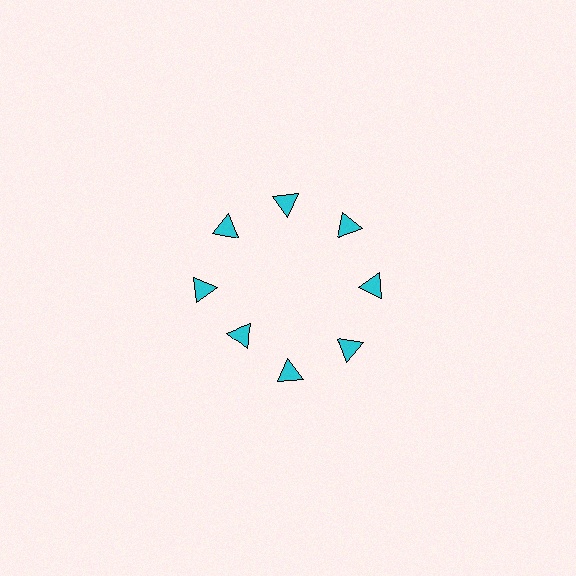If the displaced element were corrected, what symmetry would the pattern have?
It would have 8-fold rotational symmetry — the pattern would map onto itself every 45 degrees.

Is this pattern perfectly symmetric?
No. The 8 cyan triangles are arranged in a ring, but one element near the 8 o'clock position is pulled inward toward the center, breaking the 8-fold rotational symmetry.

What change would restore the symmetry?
The symmetry would be restored by moving it outward, back onto the ring so that all 8 triangles sit at equal angles and equal distance from the center.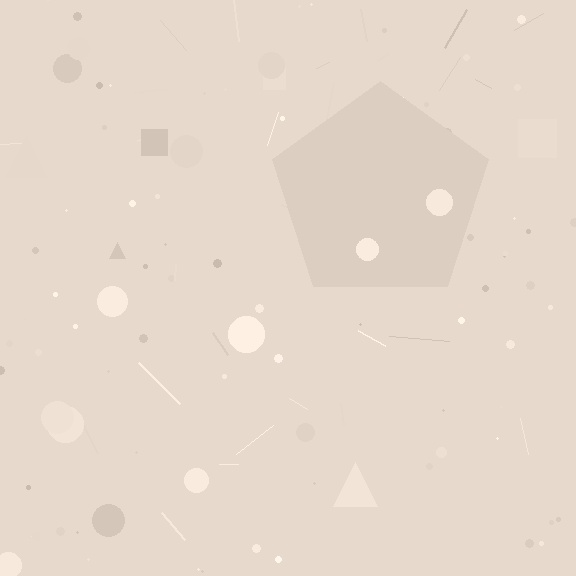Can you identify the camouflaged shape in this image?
The camouflaged shape is a pentagon.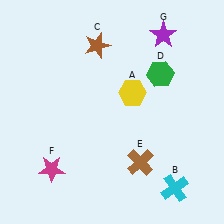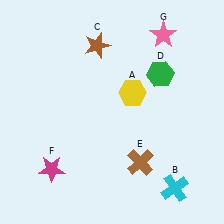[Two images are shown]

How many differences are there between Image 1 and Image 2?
There is 1 difference between the two images.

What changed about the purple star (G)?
In Image 1, G is purple. In Image 2, it changed to pink.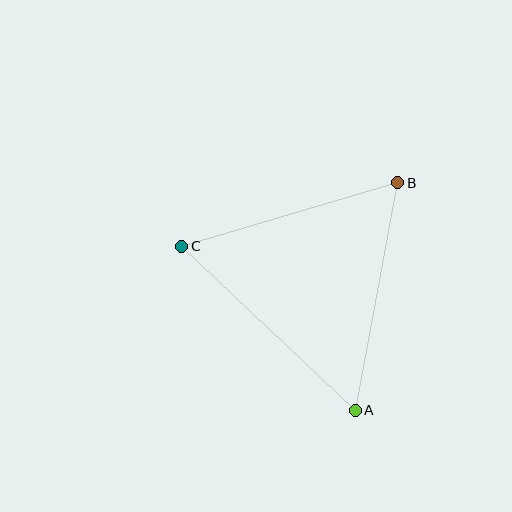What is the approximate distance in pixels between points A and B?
The distance between A and B is approximately 232 pixels.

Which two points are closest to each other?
Points B and C are closest to each other.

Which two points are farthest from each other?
Points A and C are farthest from each other.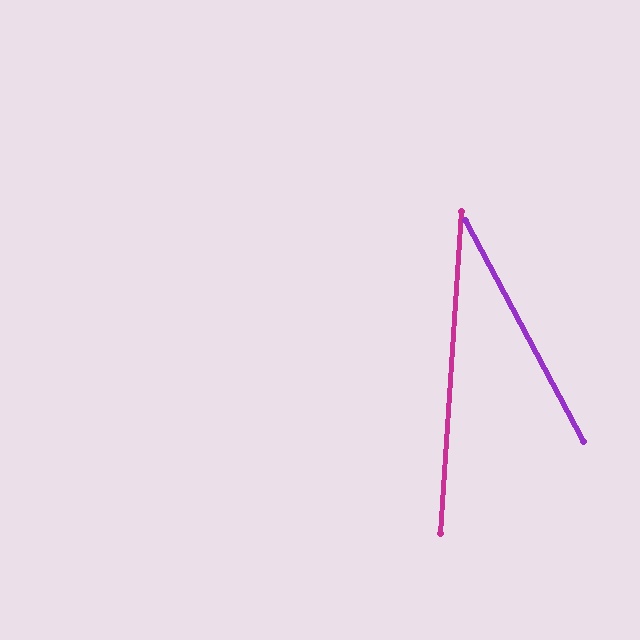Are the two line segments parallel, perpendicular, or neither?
Neither parallel nor perpendicular — they differ by about 32°.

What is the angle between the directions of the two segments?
Approximately 32 degrees.